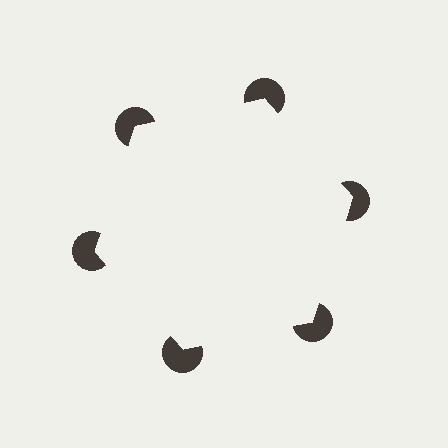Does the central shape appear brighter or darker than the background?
It typically appears slightly brighter than the background, even though no actual brightness change is drawn.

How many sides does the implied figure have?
6 sides.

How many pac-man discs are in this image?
There are 6 — one at each vertex of the illusory hexagon.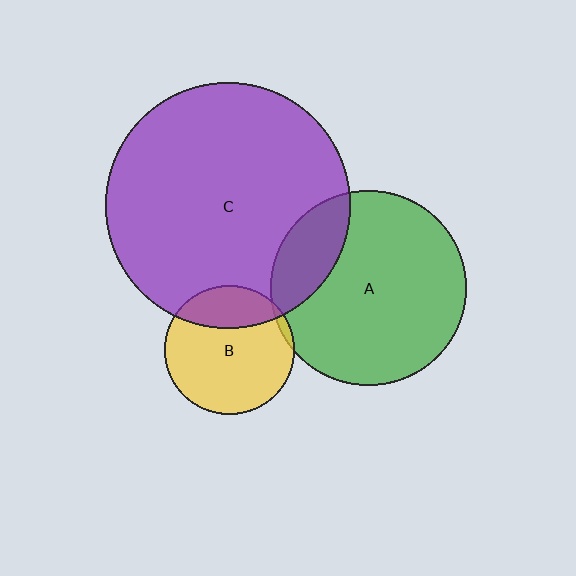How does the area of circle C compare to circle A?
Approximately 1.6 times.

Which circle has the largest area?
Circle C (purple).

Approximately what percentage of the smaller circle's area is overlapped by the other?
Approximately 5%.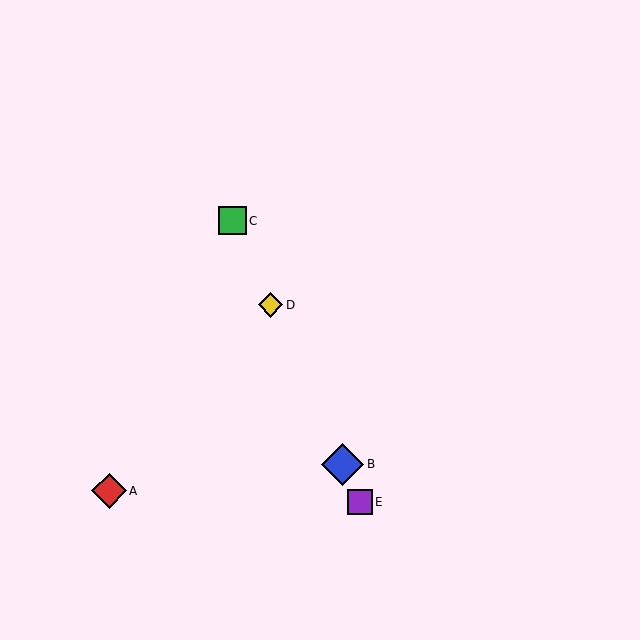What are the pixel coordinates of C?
Object C is at (232, 221).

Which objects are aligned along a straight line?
Objects B, C, D, E are aligned along a straight line.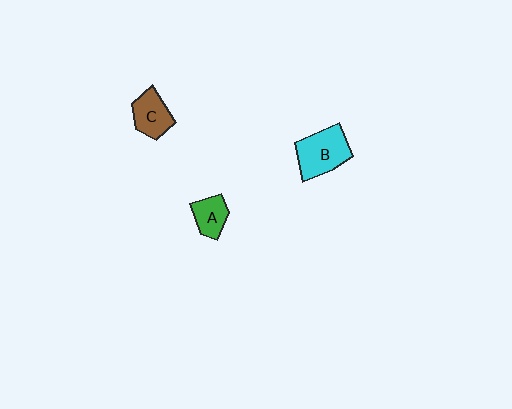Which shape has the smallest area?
Shape A (green).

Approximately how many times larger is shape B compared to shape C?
Approximately 1.4 times.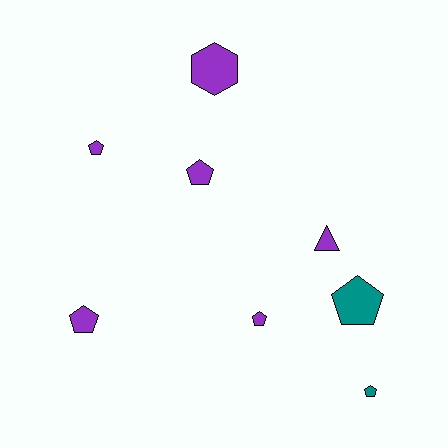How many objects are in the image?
There are 8 objects.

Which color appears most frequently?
Purple, with 6 objects.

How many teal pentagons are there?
There are 2 teal pentagons.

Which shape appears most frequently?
Pentagon, with 6 objects.